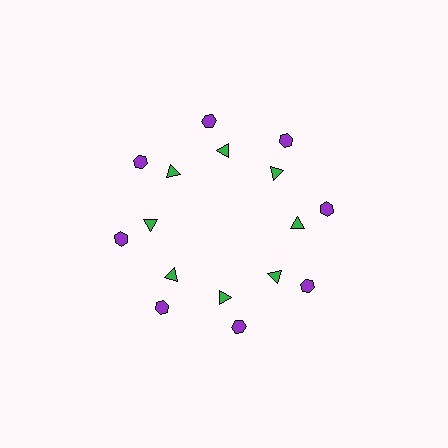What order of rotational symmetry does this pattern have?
This pattern has 8-fold rotational symmetry.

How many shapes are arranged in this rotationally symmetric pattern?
There are 16 shapes, arranged in 8 groups of 2.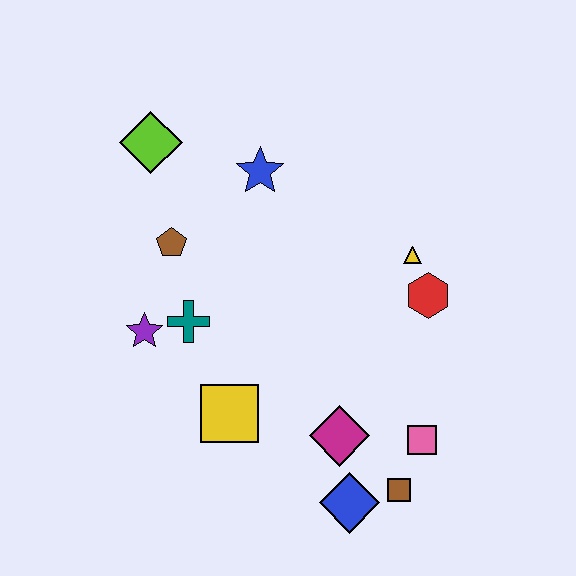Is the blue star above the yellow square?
Yes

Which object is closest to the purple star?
The teal cross is closest to the purple star.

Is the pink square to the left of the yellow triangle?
No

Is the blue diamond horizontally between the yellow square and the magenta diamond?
No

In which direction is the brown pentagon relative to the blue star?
The brown pentagon is to the left of the blue star.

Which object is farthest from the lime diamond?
The brown square is farthest from the lime diamond.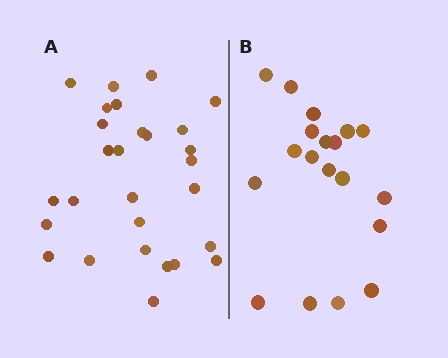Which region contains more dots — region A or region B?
Region A (the left region) has more dots.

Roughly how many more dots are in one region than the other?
Region A has roughly 8 or so more dots than region B.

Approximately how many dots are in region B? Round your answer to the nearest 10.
About 20 dots. (The exact count is 19, which rounds to 20.)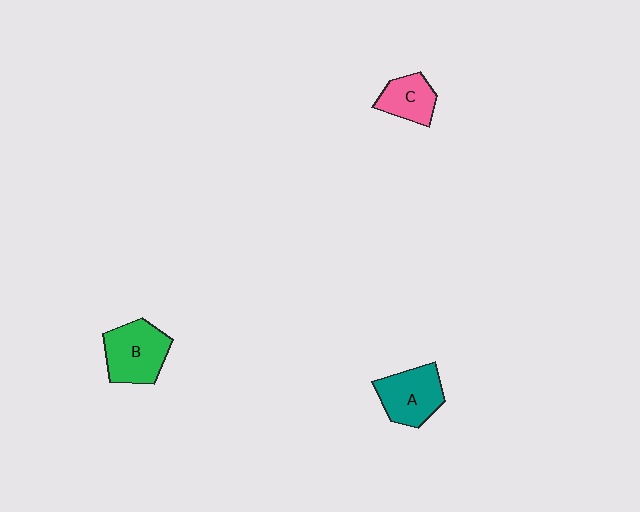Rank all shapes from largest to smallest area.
From largest to smallest: B (green), A (teal), C (pink).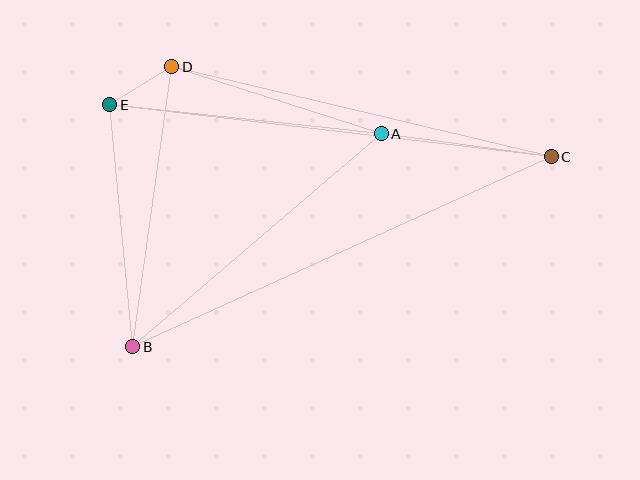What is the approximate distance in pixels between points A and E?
The distance between A and E is approximately 273 pixels.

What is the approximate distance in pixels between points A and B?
The distance between A and B is approximately 327 pixels.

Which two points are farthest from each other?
Points B and C are farthest from each other.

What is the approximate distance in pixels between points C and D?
The distance between C and D is approximately 390 pixels.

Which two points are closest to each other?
Points D and E are closest to each other.